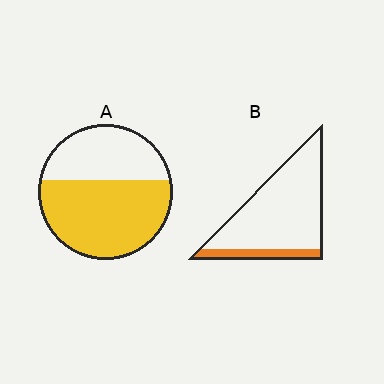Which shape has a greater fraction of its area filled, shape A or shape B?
Shape A.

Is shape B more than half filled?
No.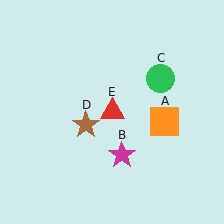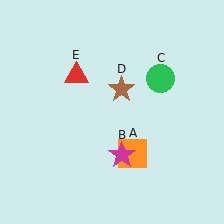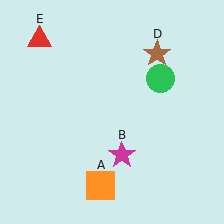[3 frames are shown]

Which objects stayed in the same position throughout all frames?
Magenta star (object B) and green circle (object C) remained stationary.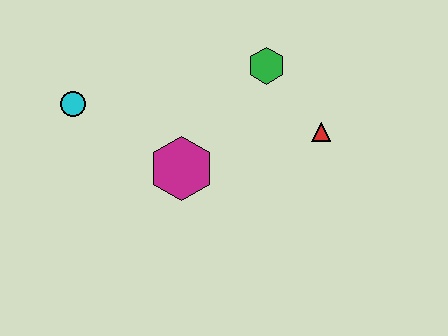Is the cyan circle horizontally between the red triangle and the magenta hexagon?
No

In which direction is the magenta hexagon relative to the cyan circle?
The magenta hexagon is to the right of the cyan circle.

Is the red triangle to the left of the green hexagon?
No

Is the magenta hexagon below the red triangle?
Yes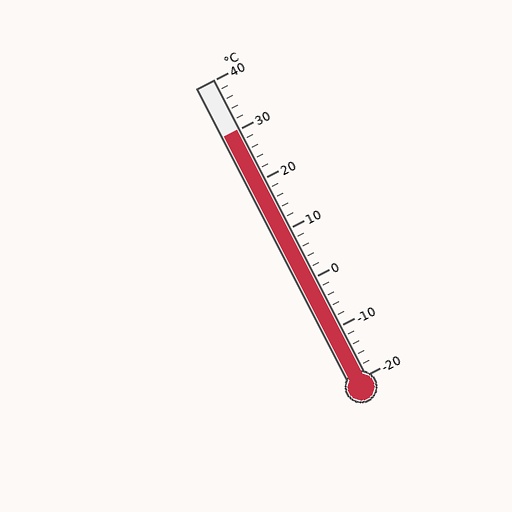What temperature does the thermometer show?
The thermometer shows approximately 30°C.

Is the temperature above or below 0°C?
The temperature is above 0°C.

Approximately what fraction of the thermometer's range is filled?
The thermometer is filled to approximately 85% of its range.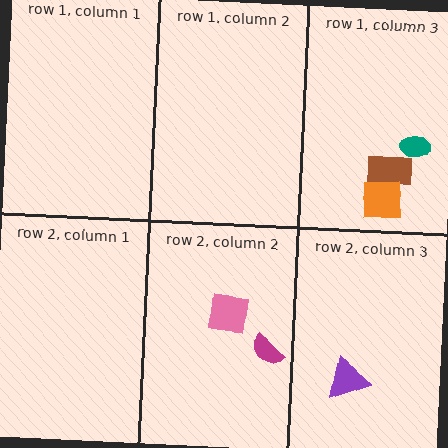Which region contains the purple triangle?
The row 2, column 3 region.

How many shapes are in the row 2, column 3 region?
1.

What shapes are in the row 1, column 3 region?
The brown rectangle, the teal ellipse, the orange square.